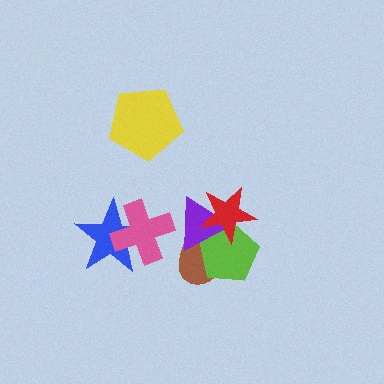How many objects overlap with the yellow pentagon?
0 objects overlap with the yellow pentagon.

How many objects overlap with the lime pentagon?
3 objects overlap with the lime pentagon.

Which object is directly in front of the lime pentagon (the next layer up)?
The purple triangle is directly in front of the lime pentagon.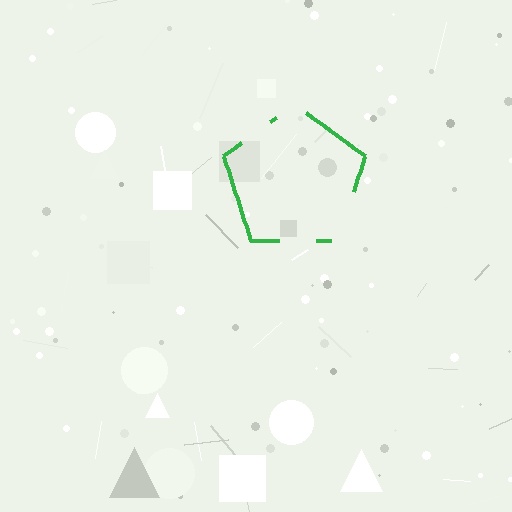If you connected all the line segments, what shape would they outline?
They would outline a pentagon.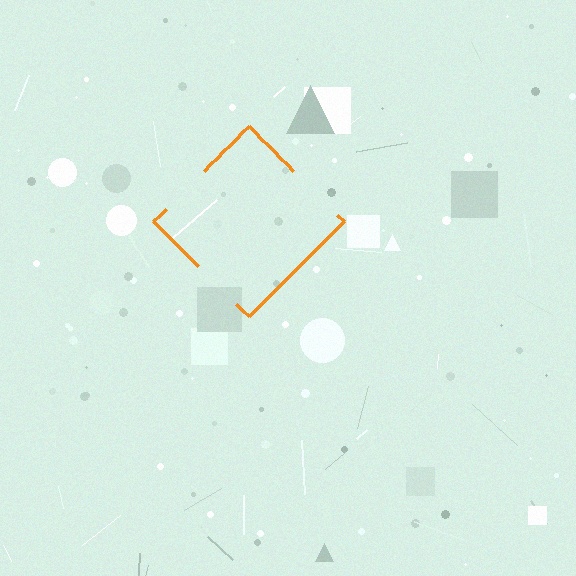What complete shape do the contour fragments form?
The contour fragments form a diamond.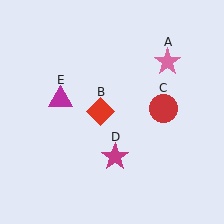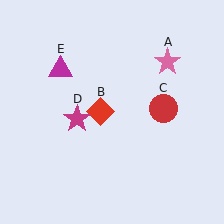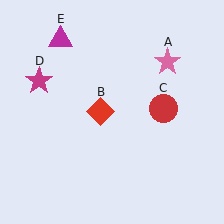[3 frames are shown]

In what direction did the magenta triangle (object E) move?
The magenta triangle (object E) moved up.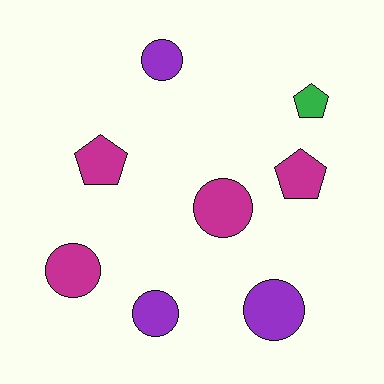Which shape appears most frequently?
Circle, with 5 objects.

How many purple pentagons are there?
There are no purple pentagons.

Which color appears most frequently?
Magenta, with 4 objects.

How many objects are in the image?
There are 8 objects.